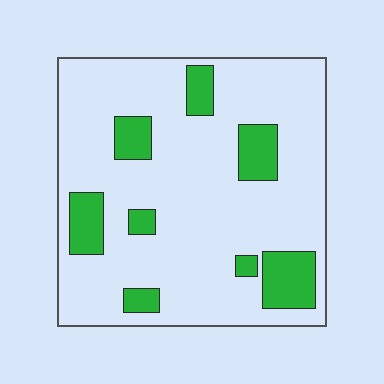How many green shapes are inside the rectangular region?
8.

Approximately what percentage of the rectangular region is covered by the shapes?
Approximately 20%.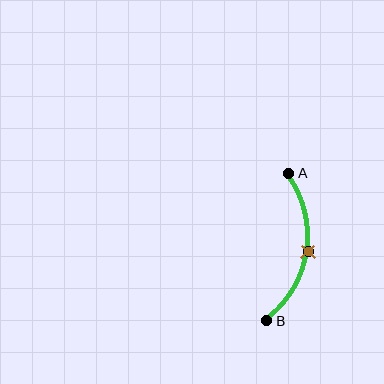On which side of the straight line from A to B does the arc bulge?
The arc bulges to the right of the straight line connecting A and B.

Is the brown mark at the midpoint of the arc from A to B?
Yes. The brown mark lies on the arc at equal arc-length from both A and B — it is the arc midpoint.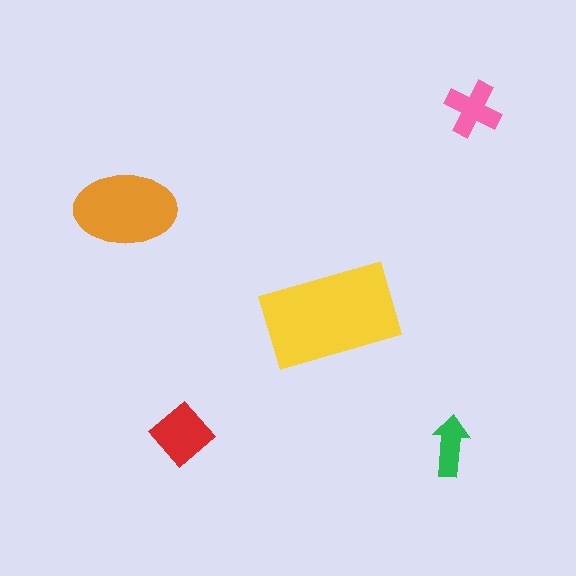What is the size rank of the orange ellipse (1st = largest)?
2nd.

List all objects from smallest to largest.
The green arrow, the pink cross, the red diamond, the orange ellipse, the yellow rectangle.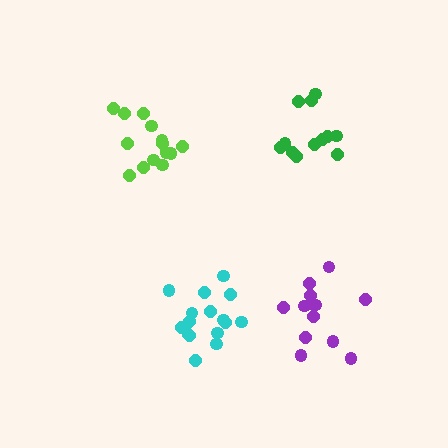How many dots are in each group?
Group 1: 12 dots, Group 2: 16 dots, Group 3: 13 dots, Group 4: 14 dots (55 total).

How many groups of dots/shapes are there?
There are 4 groups.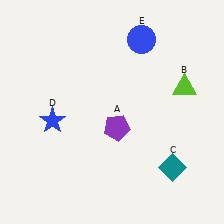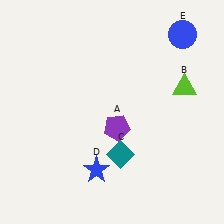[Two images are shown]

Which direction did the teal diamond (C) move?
The teal diamond (C) moved left.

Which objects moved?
The objects that moved are: the teal diamond (C), the blue star (D), the blue circle (E).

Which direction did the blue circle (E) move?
The blue circle (E) moved right.